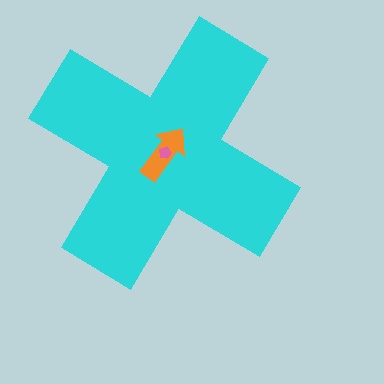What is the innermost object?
The pink pentagon.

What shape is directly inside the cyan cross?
The orange arrow.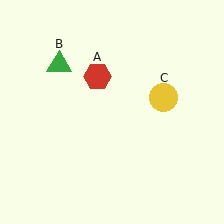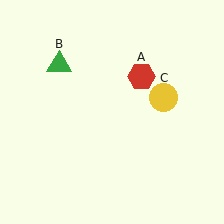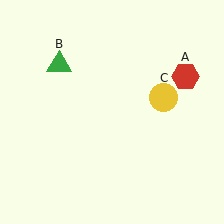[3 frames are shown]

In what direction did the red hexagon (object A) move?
The red hexagon (object A) moved right.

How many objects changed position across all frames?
1 object changed position: red hexagon (object A).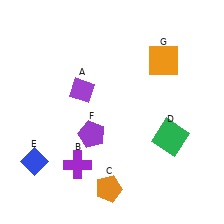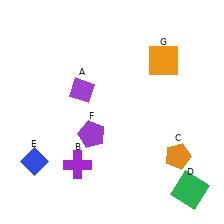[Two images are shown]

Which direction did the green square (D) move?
The green square (D) moved down.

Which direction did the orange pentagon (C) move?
The orange pentagon (C) moved right.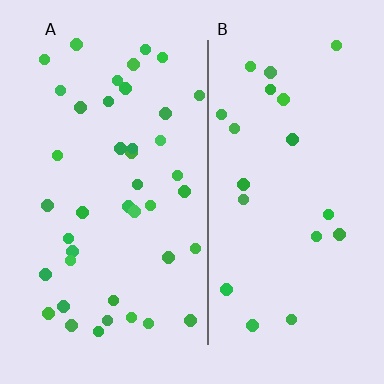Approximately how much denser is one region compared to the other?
Approximately 2.0× — region A over region B.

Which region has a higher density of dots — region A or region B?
A (the left).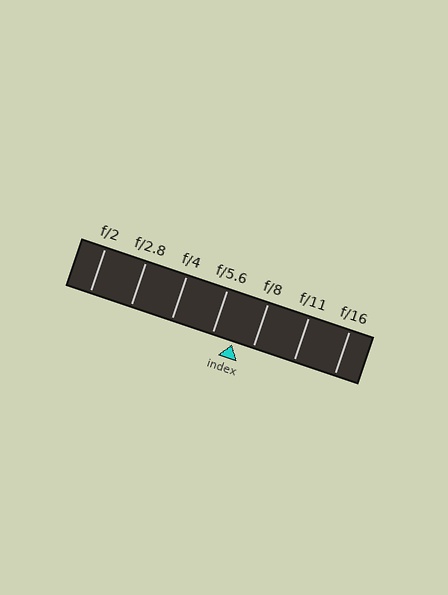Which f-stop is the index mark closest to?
The index mark is closest to f/8.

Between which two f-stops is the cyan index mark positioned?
The index mark is between f/5.6 and f/8.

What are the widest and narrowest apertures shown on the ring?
The widest aperture shown is f/2 and the narrowest is f/16.